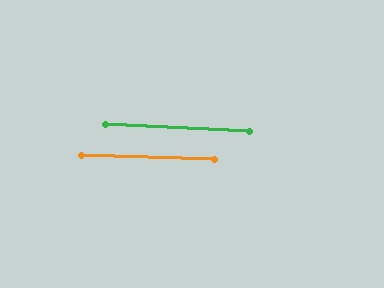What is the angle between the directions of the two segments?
Approximately 1 degree.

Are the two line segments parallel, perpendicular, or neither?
Parallel — their directions differ by only 1.2°.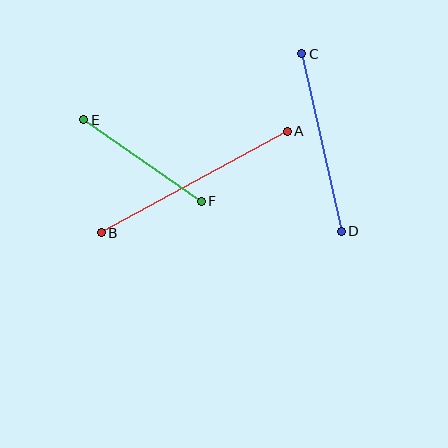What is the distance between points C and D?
The distance is approximately 182 pixels.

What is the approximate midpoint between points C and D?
The midpoint is at approximately (321, 143) pixels.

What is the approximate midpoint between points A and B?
The midpoint is at approximately (194, 182) pixels.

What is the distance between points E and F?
The distance is approximately 143 pixels.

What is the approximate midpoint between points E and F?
The midpoint is at approximately (143, 161) pixels.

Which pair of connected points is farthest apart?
Points A and B are farthest apart.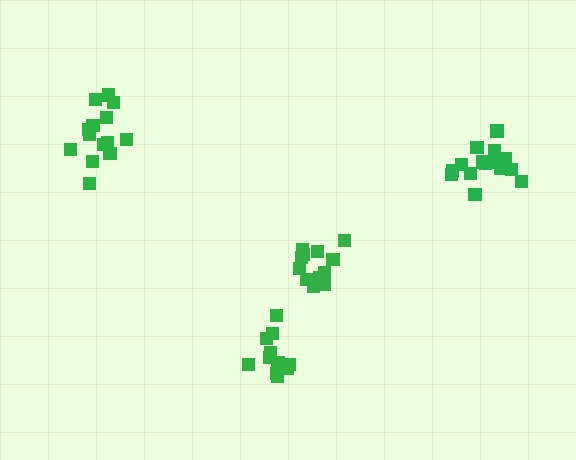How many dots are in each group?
Group 1: 13 dots, Group 2: 16 dots, Group 3: 15 dots, Group 4: 15 dots (59 total).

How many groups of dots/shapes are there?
There are 4 groups.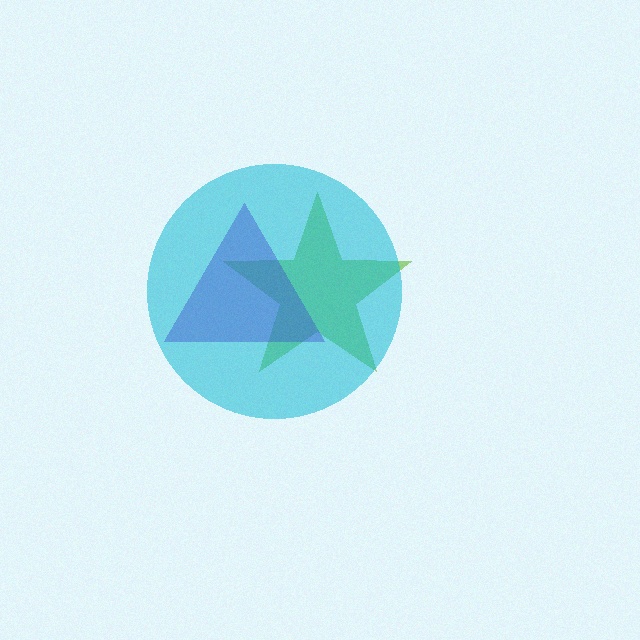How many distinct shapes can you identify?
There are 3 distinct shapes: a lime star, a cyan circle, a blue triangle.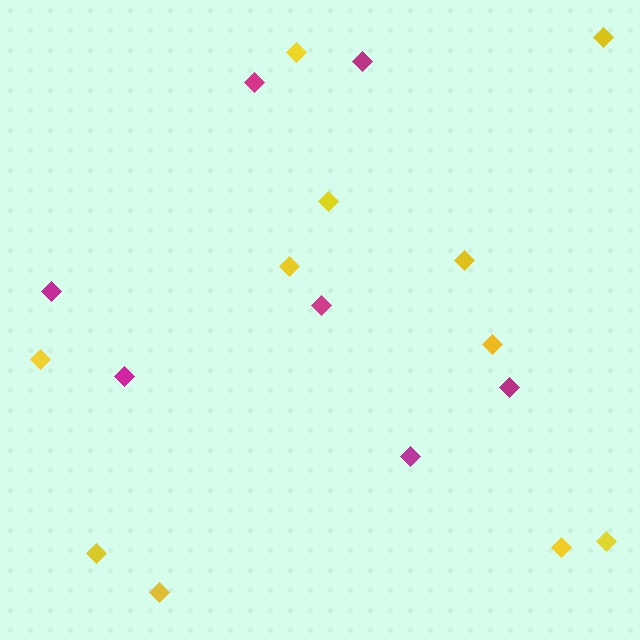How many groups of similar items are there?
There are 2 groups: one group of yellow diamonds (11) and one group of magenta diamonds (7).